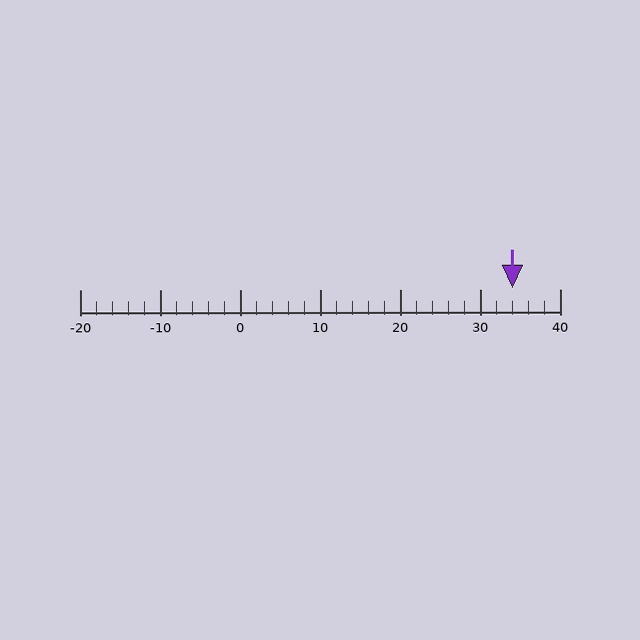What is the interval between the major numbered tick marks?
The major tick marks are spaced 10 units apart.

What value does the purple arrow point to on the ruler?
The purple arrow points to approximately 34.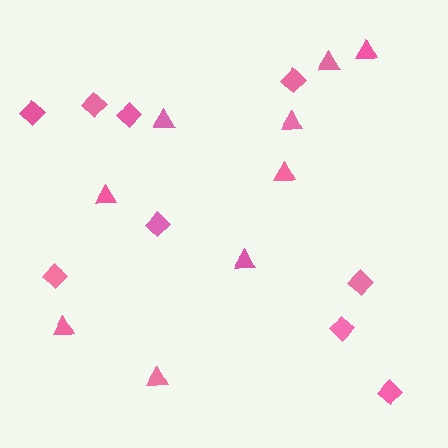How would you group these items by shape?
There are 2 groups: one group of triangles (9) and one group of diamonds (9).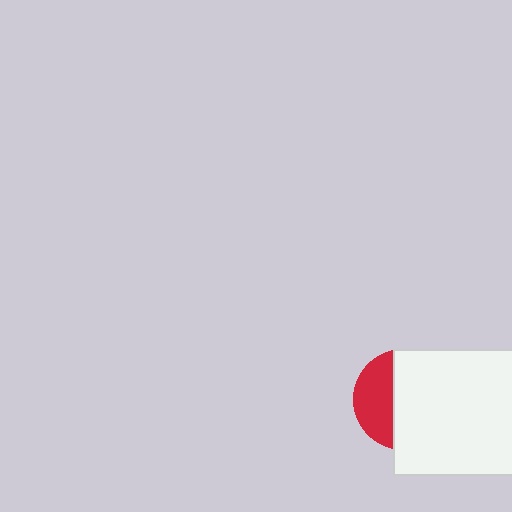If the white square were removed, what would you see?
You would see the complete red circle.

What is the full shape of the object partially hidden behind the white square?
The partially hidden object is a red circle.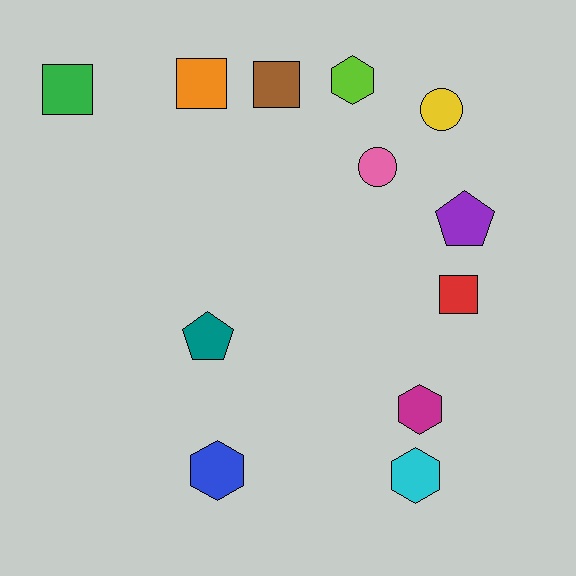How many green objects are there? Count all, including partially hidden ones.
There is 1 green object.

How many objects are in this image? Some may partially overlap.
There are 12 objects.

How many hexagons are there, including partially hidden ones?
There are 4 hexagons.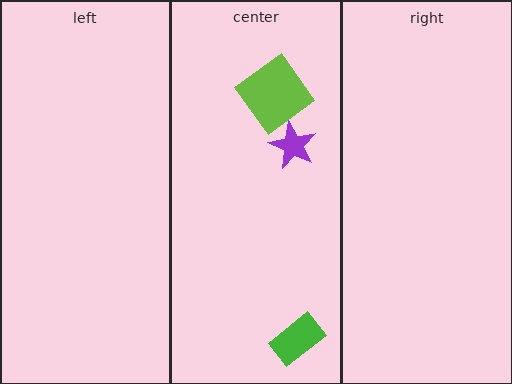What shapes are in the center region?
The lime diamond, the green rectangle, the purple star.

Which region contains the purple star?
The center region.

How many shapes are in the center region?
3.